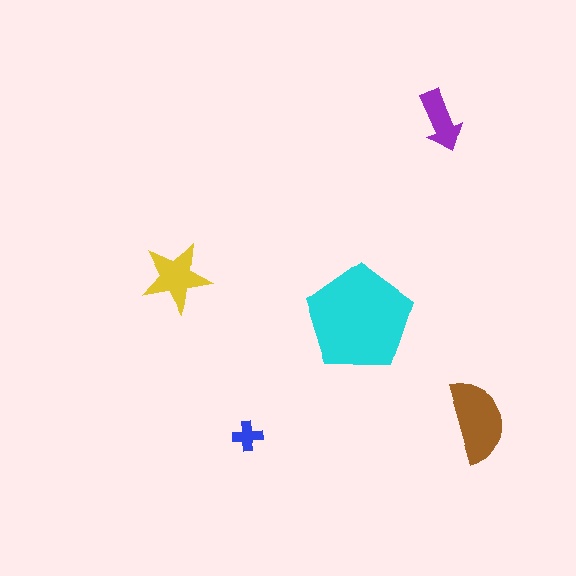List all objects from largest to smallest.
The cyan pentagon, the brown semicircle, the yellow star, the purple arrow, the blue cross.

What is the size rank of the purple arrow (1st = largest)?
4th.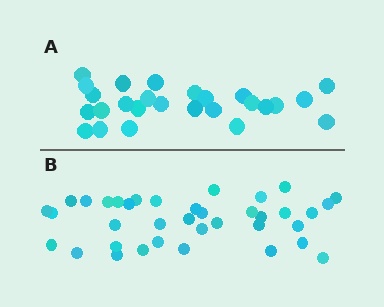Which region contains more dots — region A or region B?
Region B (the bottom region) has more dots.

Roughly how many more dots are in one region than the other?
Region B has roughly 12 or so more dots than region A.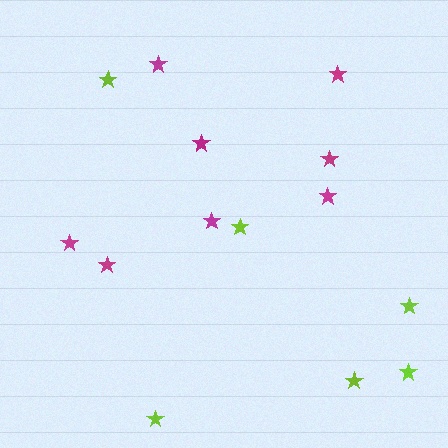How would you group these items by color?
There are 2 groups: one group of magenta stars (8) and one group of lime stars (6).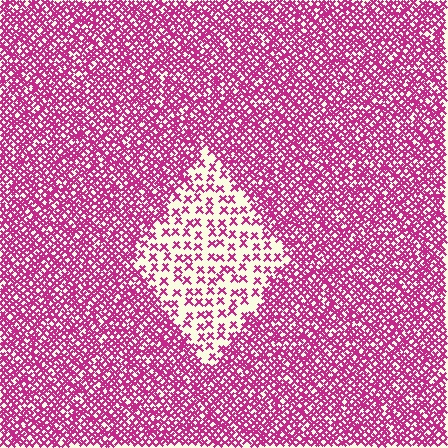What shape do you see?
I see a diamond.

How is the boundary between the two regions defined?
The boundary is defined by a change in element density (approximately 2.8x ratio). All elements are the same color, size, and shape.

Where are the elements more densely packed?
The elements are more densely packed outside the diamond boundary.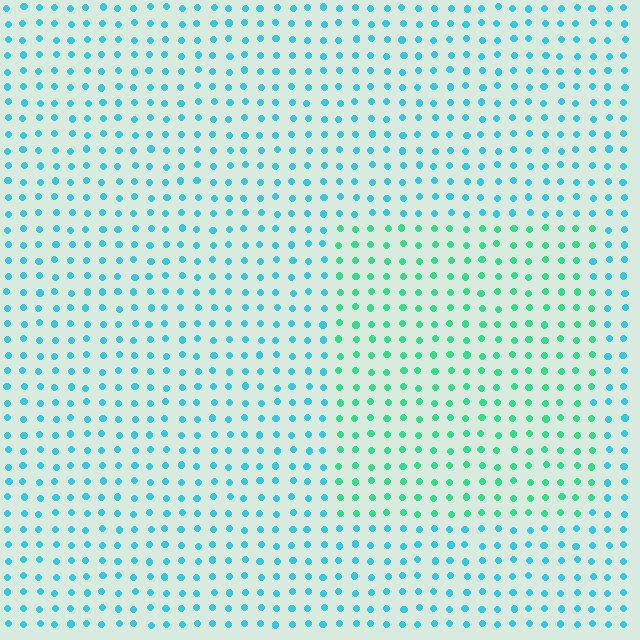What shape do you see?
I see a rectangle.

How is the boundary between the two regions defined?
The boundary is defined purely by a slight shift in hue (about 36 degrees). Spacing, size, and orientation are identical on both sides.